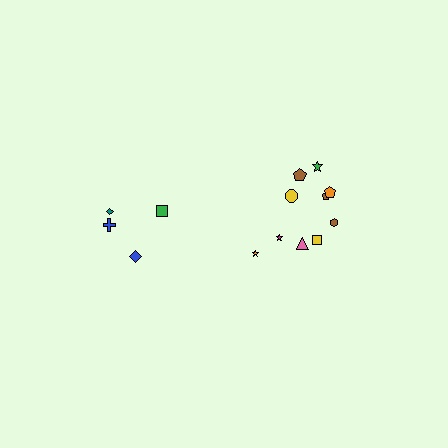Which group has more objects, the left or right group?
The right group.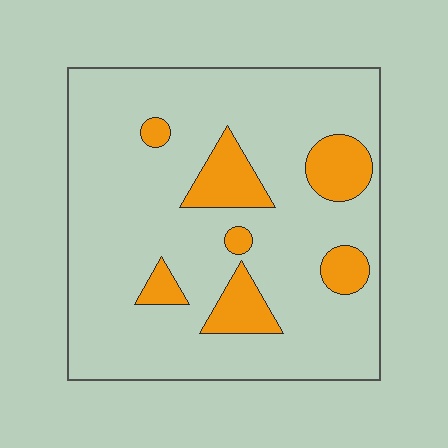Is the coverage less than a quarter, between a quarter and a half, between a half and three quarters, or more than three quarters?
Less than a quarter.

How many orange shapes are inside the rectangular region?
7.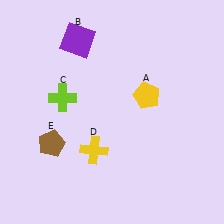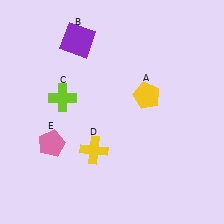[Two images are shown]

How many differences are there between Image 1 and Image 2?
There is 1 difference between the two images.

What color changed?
The pentagon (E) changed from brown in Image 1 to pink in Image 2.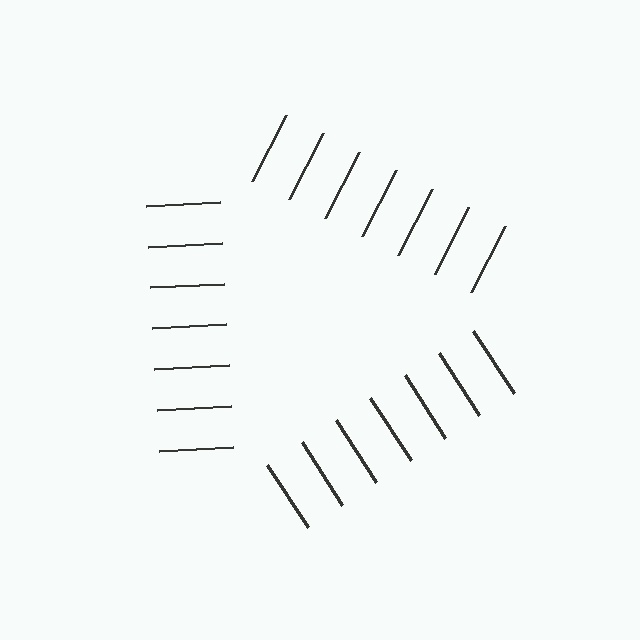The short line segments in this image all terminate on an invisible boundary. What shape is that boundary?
An illusory triangle — the line segments terminate on its edges but no continuous stroke is drawn.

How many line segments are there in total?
21 — 7 along each of the 3 edges.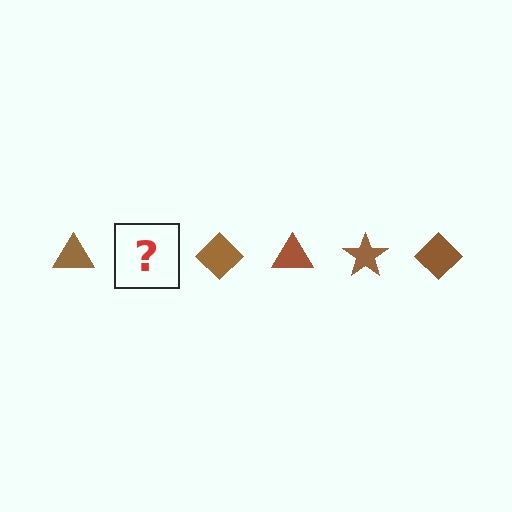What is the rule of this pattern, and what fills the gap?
The rule is that the pattern cycles through triangle, star, diamond shapes in brown. The gap should be filled with a brown star.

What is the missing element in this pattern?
The missing element is a brown star.